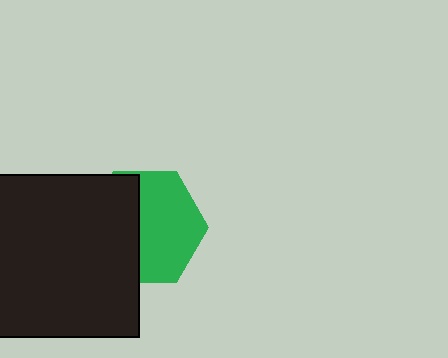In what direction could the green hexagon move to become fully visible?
The green hexagon could move right. That would shift it out from behind the black square entirely.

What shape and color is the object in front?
The object in front is a black square.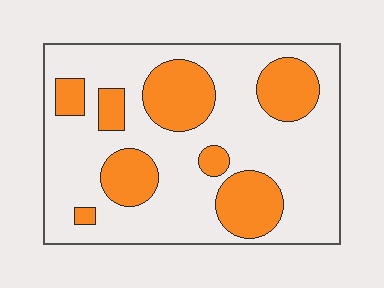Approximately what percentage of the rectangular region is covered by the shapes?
Approximately 30%.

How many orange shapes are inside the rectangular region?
8.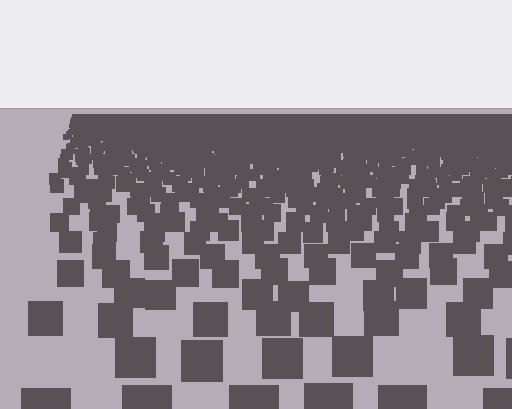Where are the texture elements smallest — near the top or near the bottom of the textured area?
Near the top.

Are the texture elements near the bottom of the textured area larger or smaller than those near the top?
Larger. Near the bottom, elements are closer to the viewer and appear at a bigger on-screen size.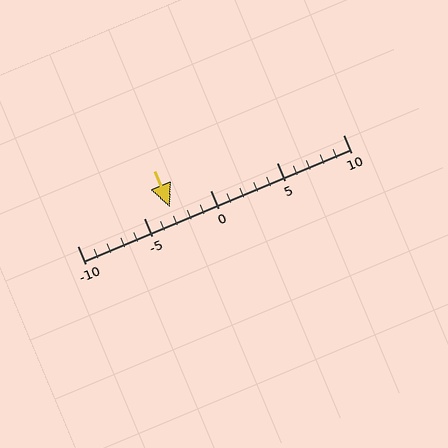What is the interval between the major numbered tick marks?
The major tick marks are spaced 5 units apart.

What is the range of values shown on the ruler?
The ruler shows values from -10 to 10.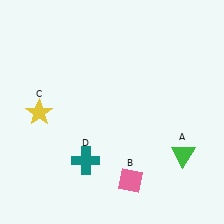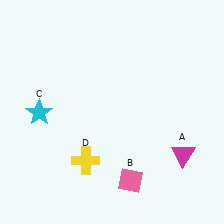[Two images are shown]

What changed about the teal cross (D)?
In Image 1, D is teal. In Image 2, it changed to yellow.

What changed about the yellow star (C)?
In Image 1, C is yellow. In Image 2, it changed to cyan.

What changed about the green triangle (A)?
In Image 1, A is green. In Image 2, it changed to magenta.